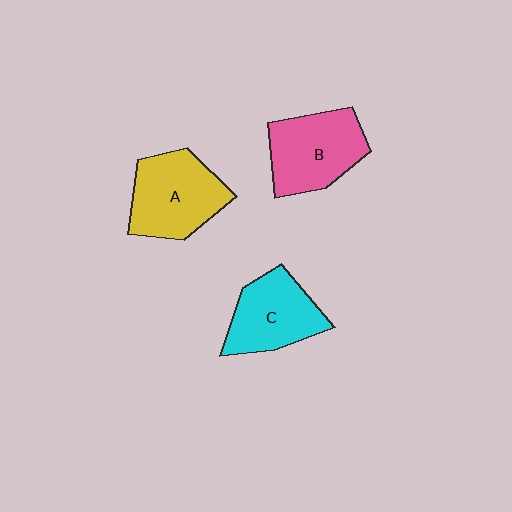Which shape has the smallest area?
Shape C (cyan).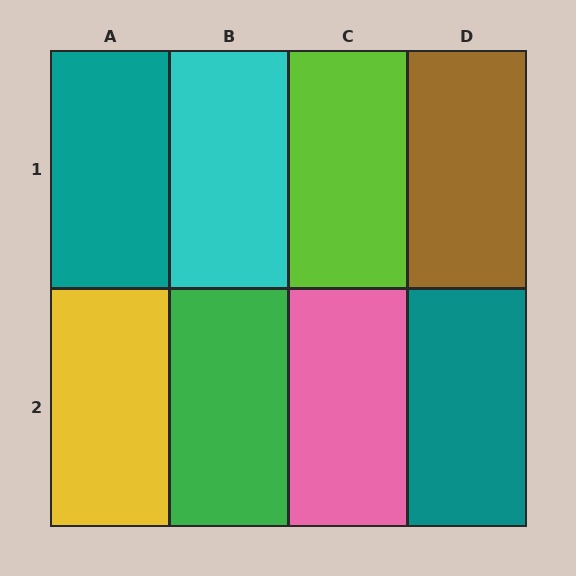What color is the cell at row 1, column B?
Cyan.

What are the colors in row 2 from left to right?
Yellow, green, pink, teal.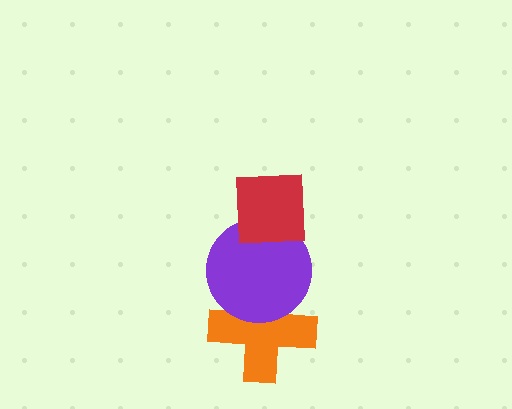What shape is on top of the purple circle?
The red square is on top of the purple circle.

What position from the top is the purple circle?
The purple circle is 2nd from the top.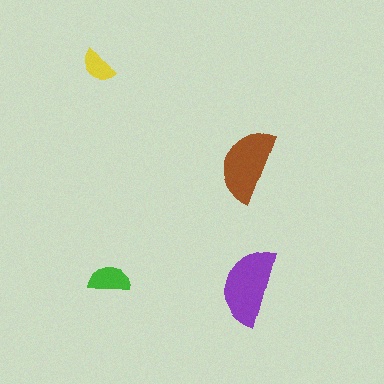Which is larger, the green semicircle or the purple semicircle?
The purple one.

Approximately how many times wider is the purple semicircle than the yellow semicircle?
About 2 times wider.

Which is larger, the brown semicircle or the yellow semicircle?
The brown one.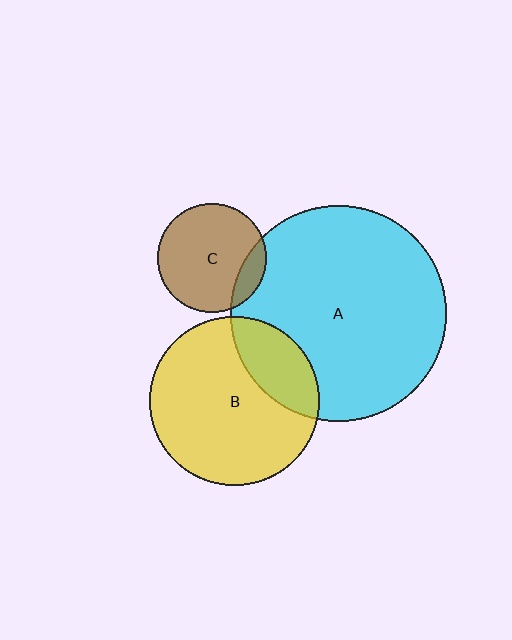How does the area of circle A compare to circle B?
Approximately 1.6 times.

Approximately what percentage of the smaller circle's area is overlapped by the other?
Approximately 25%.